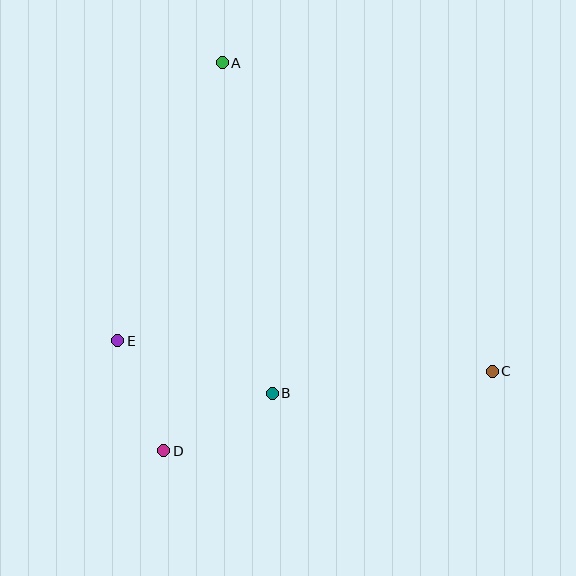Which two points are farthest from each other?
Points A and C are farthest from each other.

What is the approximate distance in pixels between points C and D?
The distance between C and D is approximately 338 pixels.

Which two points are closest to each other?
Points D and E are closest to each other.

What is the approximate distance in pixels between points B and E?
The distance between B and E is approximately 163 pixels.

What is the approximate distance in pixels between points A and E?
The distance between A and E is approximately 297 pixels.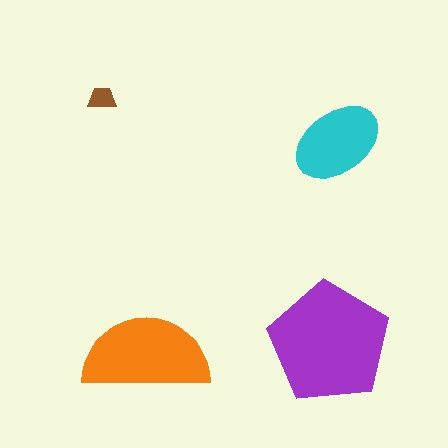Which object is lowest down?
The orange semicircle is bottommost.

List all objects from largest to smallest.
The purple pentagon, the orange semicircle, the cyan ellipse, the brown trapezoid.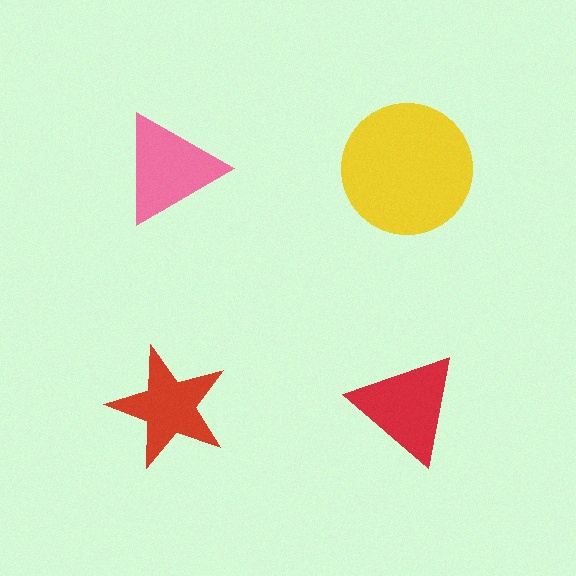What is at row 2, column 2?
A red triangle.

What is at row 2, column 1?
A red star.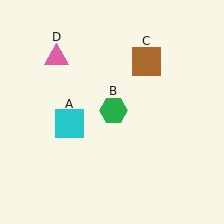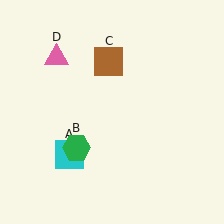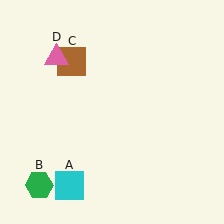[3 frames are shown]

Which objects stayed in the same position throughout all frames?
Pink triangle (object D) remained stationary.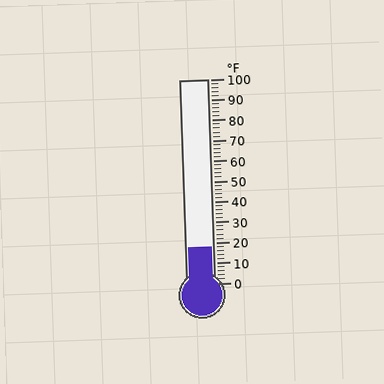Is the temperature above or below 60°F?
The temperature is below 60°F.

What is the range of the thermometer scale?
The thermometer scale ranges from 0°F to 100°F.